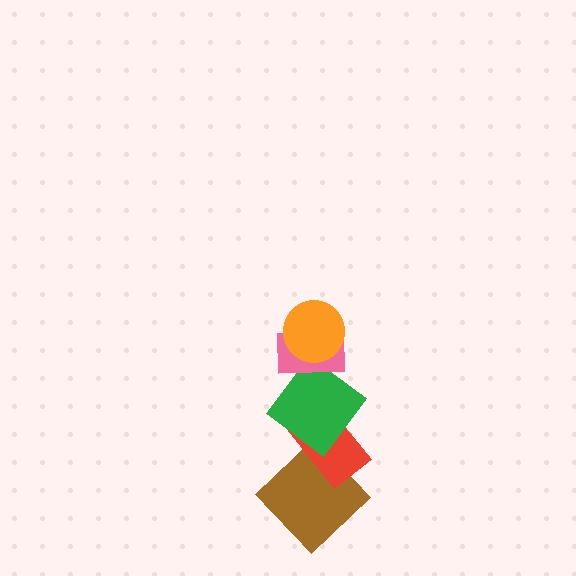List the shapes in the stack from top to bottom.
From top to bottom: the orange circle, the pink rectangle, the green diamond, the red rectangle, the brown diamond.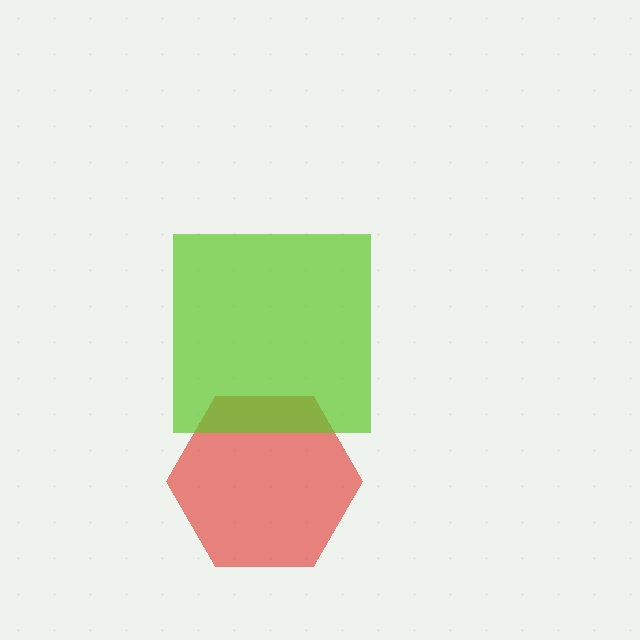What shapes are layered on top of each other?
The layered shapes are: a red hexagon, a lime square.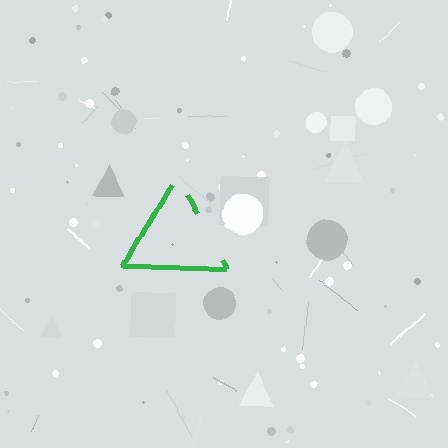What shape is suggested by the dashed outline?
The dashed outline suggests a triangle.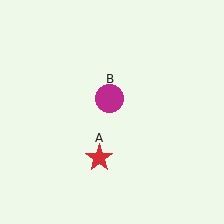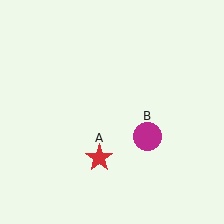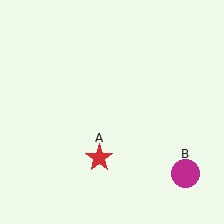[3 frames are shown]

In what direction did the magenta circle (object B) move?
The magenta circle (object B) moved down and to the right.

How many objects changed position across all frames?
1 object changed position: magenta circle (object B).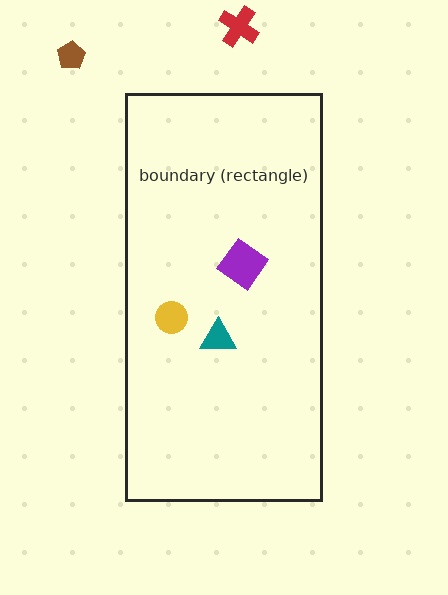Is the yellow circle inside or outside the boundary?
Inside.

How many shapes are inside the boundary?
3 inside, 2 outside.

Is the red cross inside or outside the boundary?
Outside.